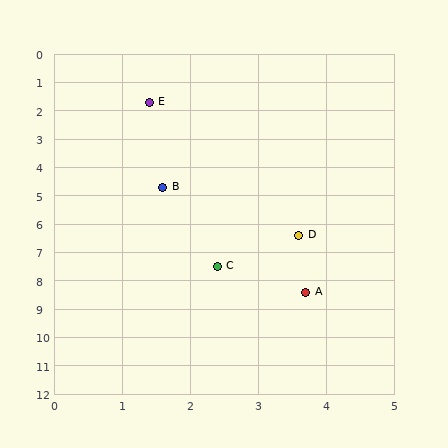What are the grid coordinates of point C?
Point C is at approximately (2.4, 7.5).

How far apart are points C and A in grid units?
Points C and A are about 1.6 grid units apart.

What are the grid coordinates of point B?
Point B is at approximately (1.6, 4.7).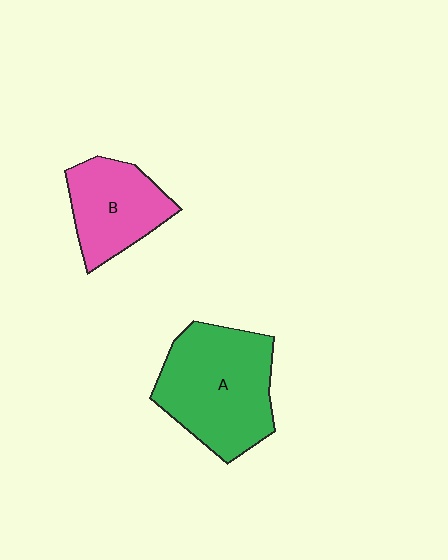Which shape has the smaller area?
Shape B (pink).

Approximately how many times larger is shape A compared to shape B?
Approximately 1.5 times.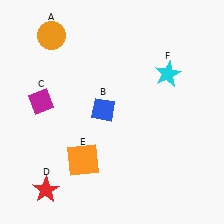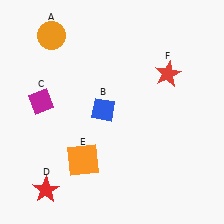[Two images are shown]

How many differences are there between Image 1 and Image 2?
There is 1 difference between the two images.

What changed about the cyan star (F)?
In Image 1, F is cyan. In Image 2, it changed to red.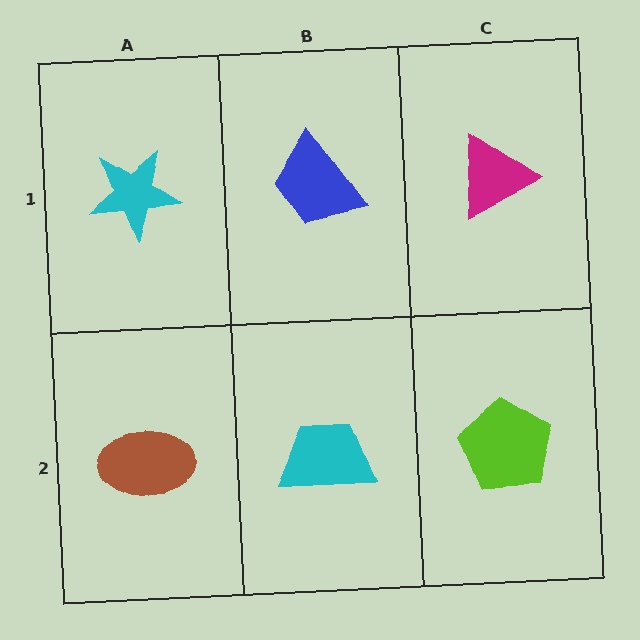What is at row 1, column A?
A cyan star.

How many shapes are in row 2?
3 shapes.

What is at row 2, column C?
A lime pentagon.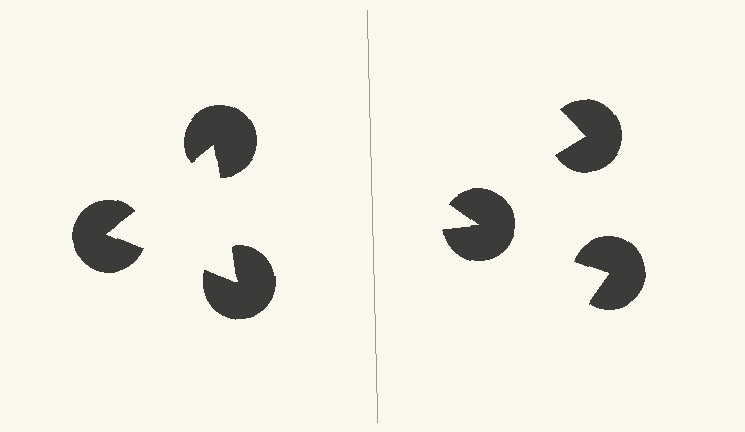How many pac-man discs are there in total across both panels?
6 — 3 on each side.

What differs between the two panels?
The pac-man discs are positioned identically on both sides; only the wedge orientations differ. On the left they align to a triangle; on the right they are misaligned.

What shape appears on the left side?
An illusory triangle.